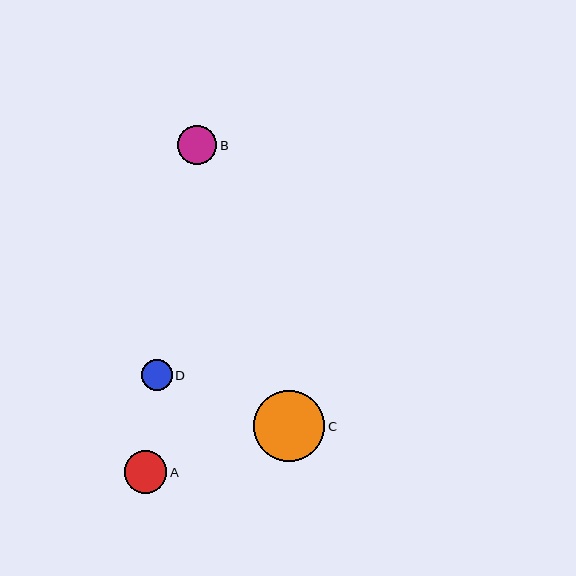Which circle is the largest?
Circle C is the largest with a size of approximately 71 pixels.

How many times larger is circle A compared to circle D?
Circle A is approximately 1.4 times the size of circle D.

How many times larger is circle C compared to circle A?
Circle C is approximately 1.7 times the size of circle A.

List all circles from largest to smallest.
From largest to smallest: C, A, B, D.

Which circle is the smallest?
Circle D is the smallest with a size of approximately 31 pixels.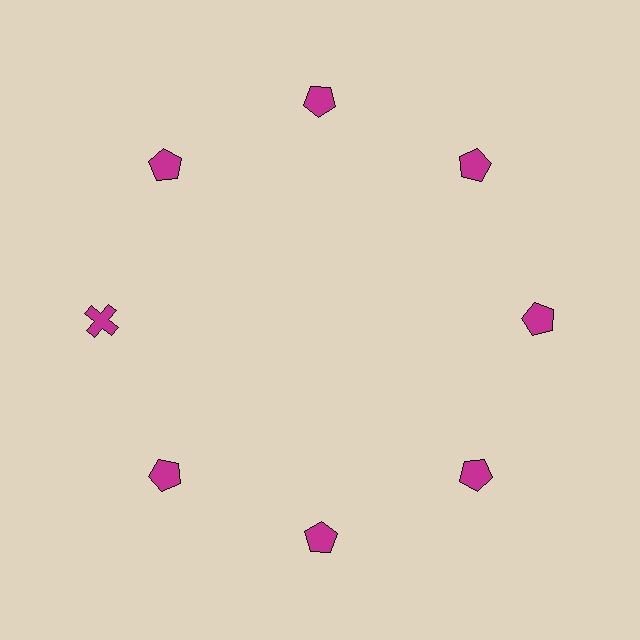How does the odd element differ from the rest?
It has a different shape: cross instead of pentagon.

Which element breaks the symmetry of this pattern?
The magenta cross at roughly the 9 o'clock position breaks the symmetry. All other shapes are magenta pentagons.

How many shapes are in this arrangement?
There are 8 shapes arranged in a ring pattern.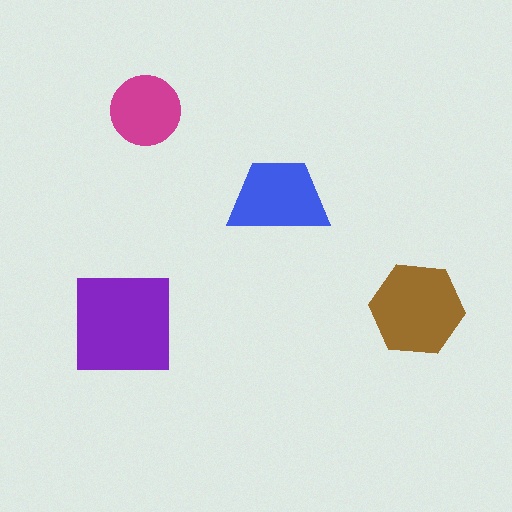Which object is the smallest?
The magenta circle.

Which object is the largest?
The purple square.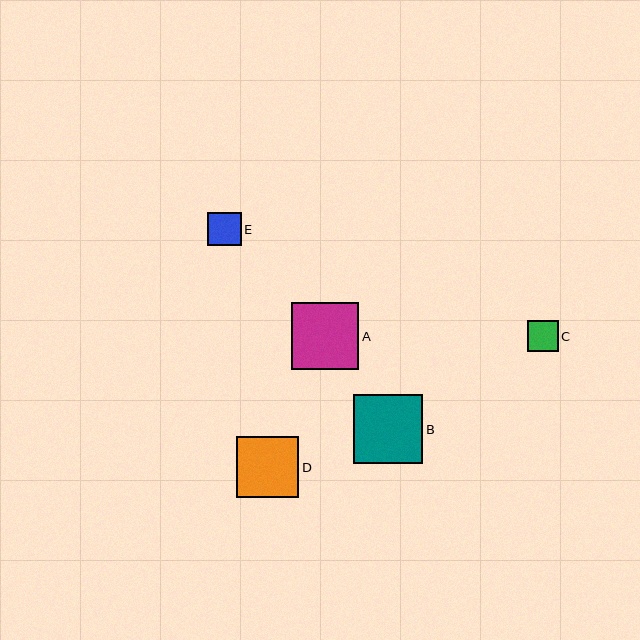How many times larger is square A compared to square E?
Square A is approximately 2.0 times the size of square E.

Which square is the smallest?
Square C is the smallest with a size of approximately 31 pixels.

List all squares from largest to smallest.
From largest to smallest: B, A, D, E, C.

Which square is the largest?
Square B is the largest with a size of approximately 69 pixels.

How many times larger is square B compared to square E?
Square B is approximately 2.1 times the size of square E.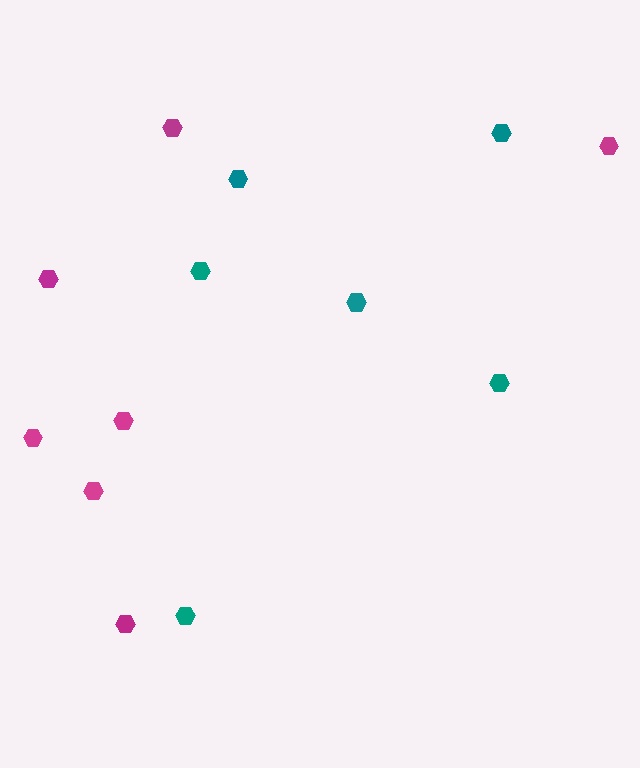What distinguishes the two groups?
There are 2 groups: one group of teal hexagons (6) and one group of magenta hexagons (7).